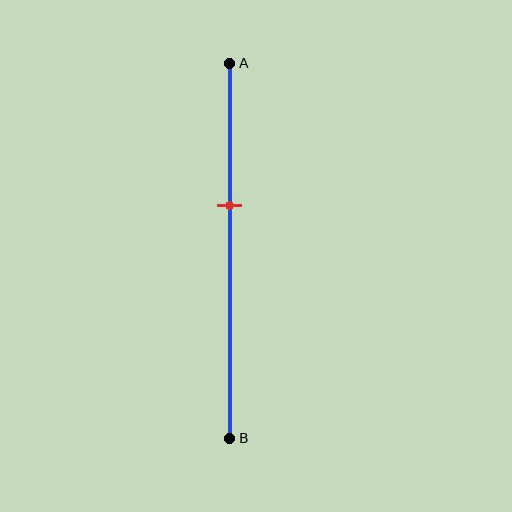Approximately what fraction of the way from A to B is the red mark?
The red mark is approximately 40% of the way from A to B.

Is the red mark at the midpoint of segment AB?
No, the mark is at about 40% from A, not at the 50% midpoint.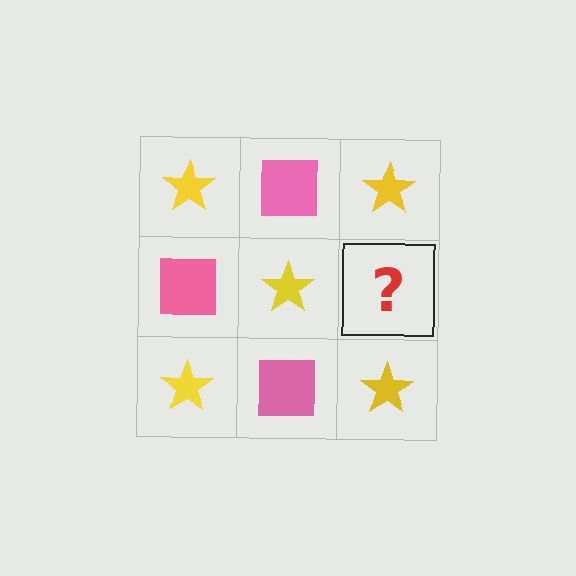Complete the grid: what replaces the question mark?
The question mark should be replaced with a pink square.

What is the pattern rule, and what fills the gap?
The rule is that it alternates yellow star and pink square in a checkerboard pattern. The gap should be filled with a pink square.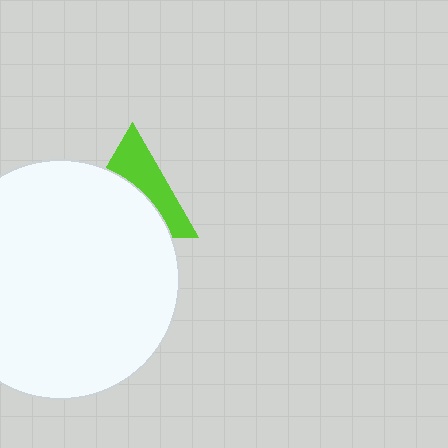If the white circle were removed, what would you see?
You would see the complete lime triangle.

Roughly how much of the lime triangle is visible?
A small part of it is visible (roughly 43%).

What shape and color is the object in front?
The object in front is a white circle.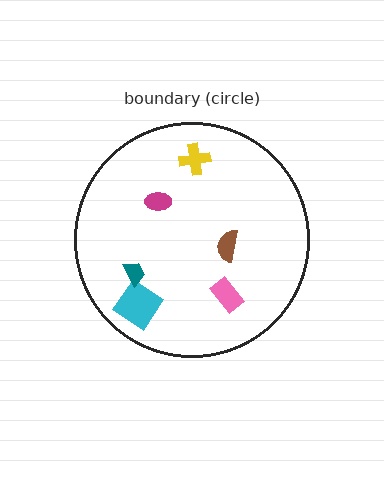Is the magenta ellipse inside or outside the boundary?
Inside.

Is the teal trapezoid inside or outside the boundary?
Inside.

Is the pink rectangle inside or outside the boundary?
Inside.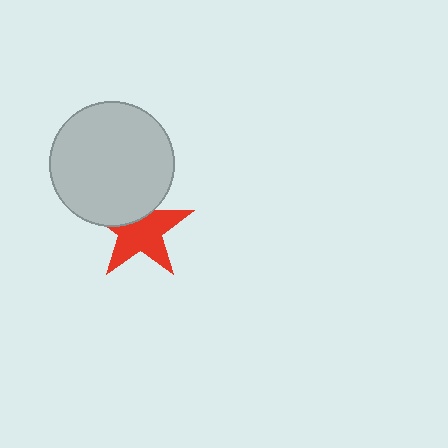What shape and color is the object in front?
The object in front is a light gray circle.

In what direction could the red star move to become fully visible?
The red star could move down. That would shift it out from behind the light gray circle entirely.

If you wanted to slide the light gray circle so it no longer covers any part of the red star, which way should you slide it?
Slide it up — that is the most direct way to separate the two shapes.